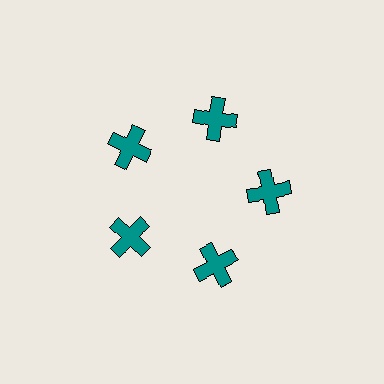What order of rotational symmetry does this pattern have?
This pattern has 5-fold rotational symmetry.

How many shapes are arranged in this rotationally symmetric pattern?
There are 5 shapes, arranged in 5 groups of 1.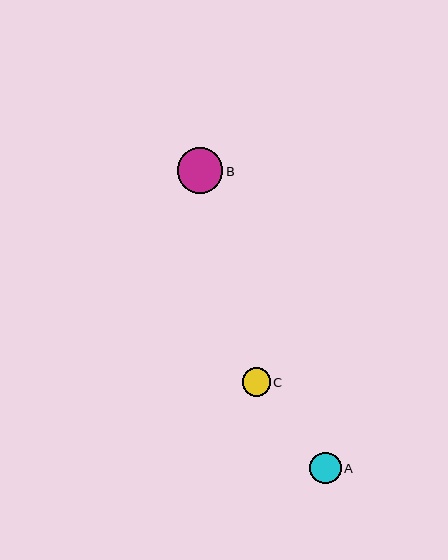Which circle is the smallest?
Circle C is the smallest with a size of approximately 28 pixels.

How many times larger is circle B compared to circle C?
Circle B is approximately 1.6 times the size of circle C.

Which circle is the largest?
Circle B is the largest with a size of approximately 46 pixels.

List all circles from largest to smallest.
From largest to smallest: B, A, C.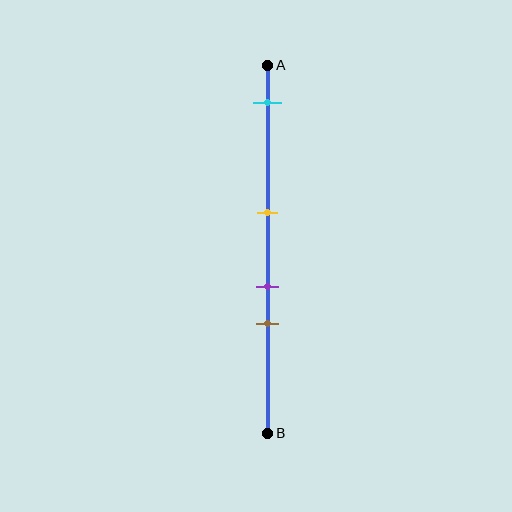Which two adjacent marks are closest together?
The purple and brown marks are the closest adjacent pair.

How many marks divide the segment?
There are 4 marks dividing the segment.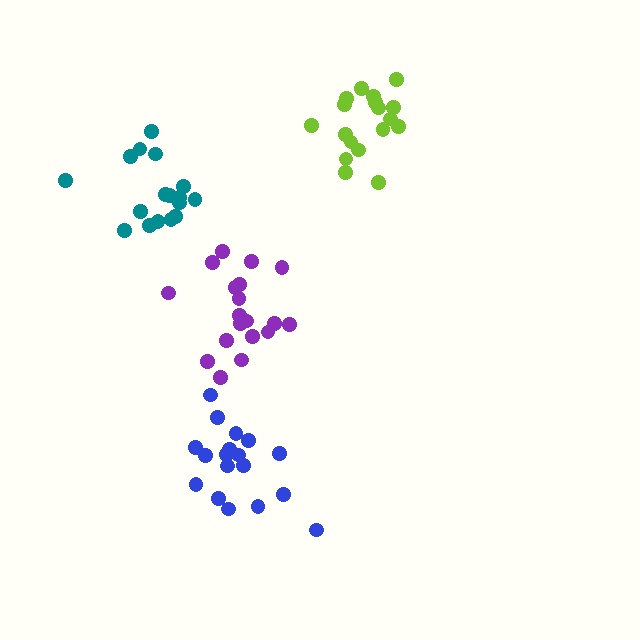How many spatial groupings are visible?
There are 4 spatial groupings.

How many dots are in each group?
Group 1: 18 dots, Group 2: 18 dots, Group 3: 18 dots, Group 4: 19 dots (73 total).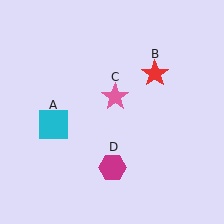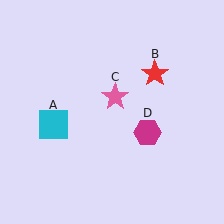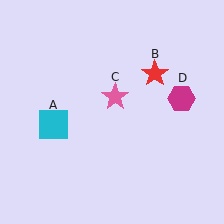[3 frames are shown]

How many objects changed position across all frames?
1 object changed position: magenta hexagon (object D).